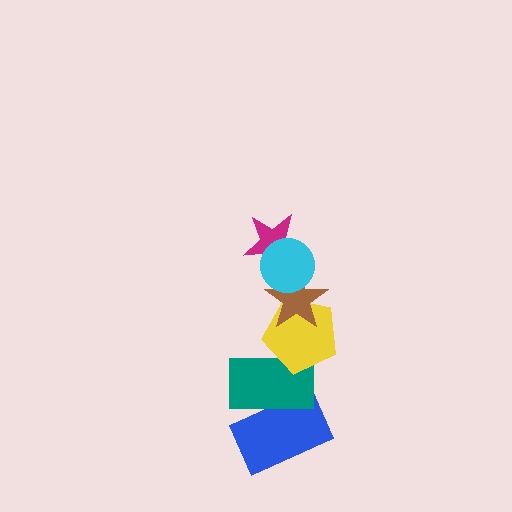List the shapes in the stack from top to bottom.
From top to bottom: the cyan circle, the magenta star, the brown star, the yellow pentagon, the teal rectangle, the blue rectangle.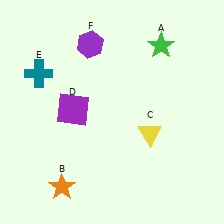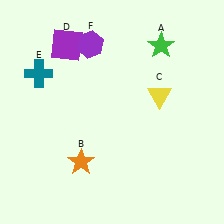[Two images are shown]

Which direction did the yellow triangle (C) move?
The yellow triangle (C) moved up.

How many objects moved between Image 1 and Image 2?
3 objects moved between the two images.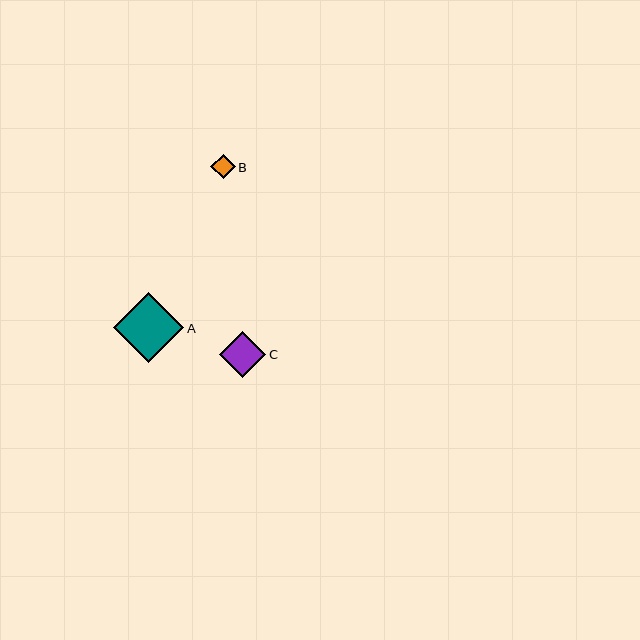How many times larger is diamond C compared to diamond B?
Diamond C is approximately 1.9 times the size of diamond B.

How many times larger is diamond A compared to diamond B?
Diamond A is approximately 2.8 times the size of diamond B.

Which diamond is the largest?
Diamond A is the largest with a size of approximately 70 pixels.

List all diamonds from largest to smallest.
From largest to smallest: A, C, B.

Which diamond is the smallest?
Diamond B is the smallest with a size of approximately 25 pixels.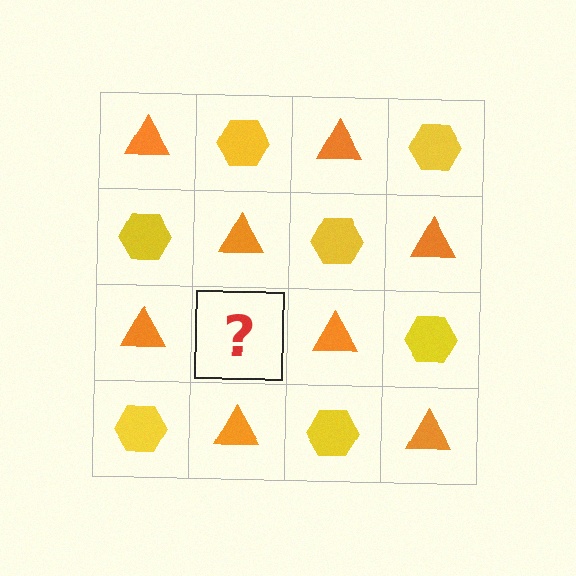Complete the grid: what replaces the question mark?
The question mark should be replaced with a yellow hexagon.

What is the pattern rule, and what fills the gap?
The rule is that it alternates orange triangle and yellow hexagon in a checkerboard pattern. The gap should be filled with a yellow hexagon.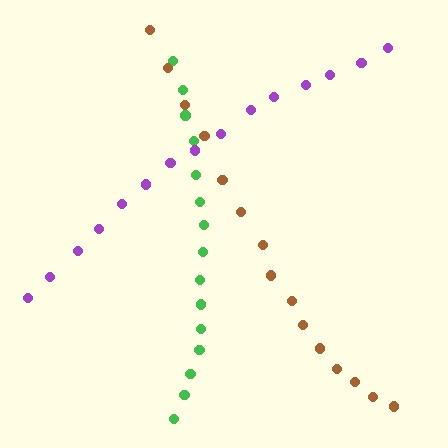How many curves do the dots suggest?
There are 3 distinct paths.